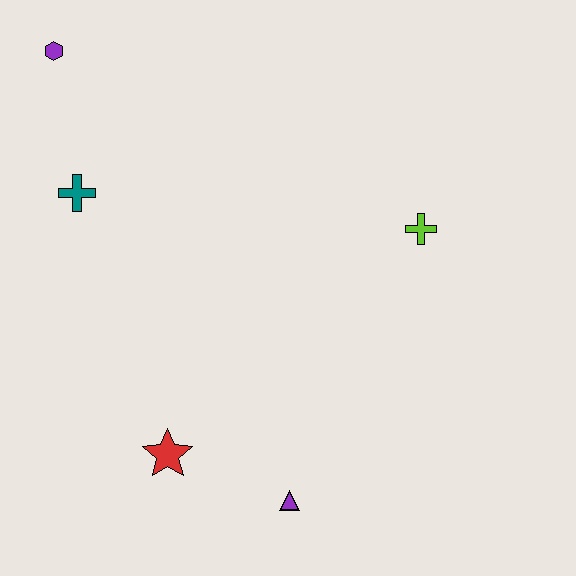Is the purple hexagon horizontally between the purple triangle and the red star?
No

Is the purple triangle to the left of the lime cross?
Yes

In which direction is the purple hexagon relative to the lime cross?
The purple hexagon is to the left of the lime cross.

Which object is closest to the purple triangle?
The red star is closest to the purple triangle.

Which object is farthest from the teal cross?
The purple triangle is farthest from the teal cross.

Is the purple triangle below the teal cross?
Yes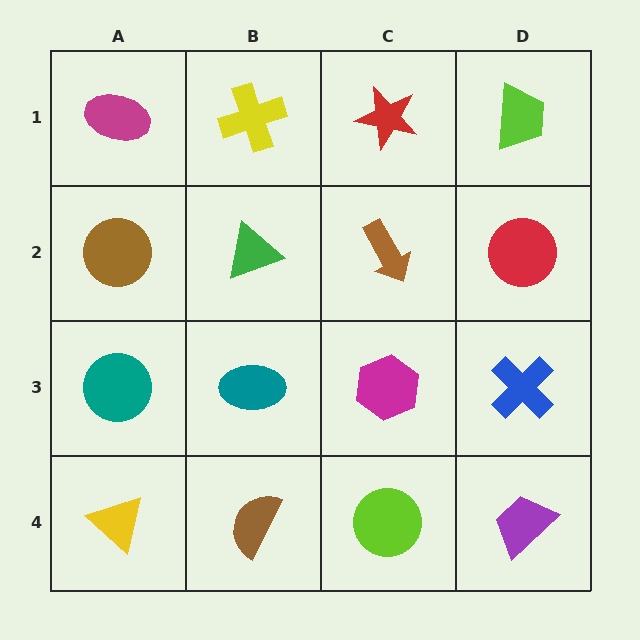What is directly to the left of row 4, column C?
A brown semicircle.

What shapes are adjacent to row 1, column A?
A brown circle (row 2, column A), a yellow cross (row 1, column B).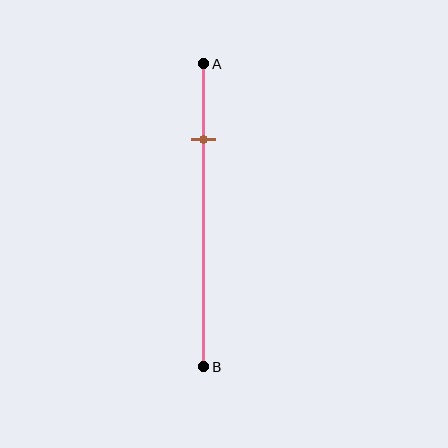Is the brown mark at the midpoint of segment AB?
No, the mark is at about 25% from A, not at the 50% midpoint.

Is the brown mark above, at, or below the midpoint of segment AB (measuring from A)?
The brown mark is above the midpoint of segment AB.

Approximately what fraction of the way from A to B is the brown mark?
The brown mark is approximately 25% of the way from A to B.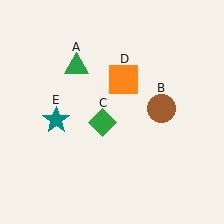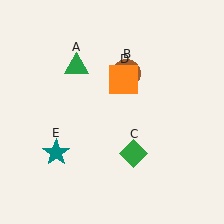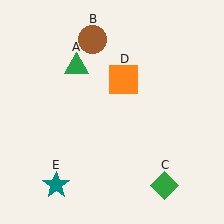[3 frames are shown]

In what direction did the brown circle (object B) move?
The brown circle (object B) moved up and to the left.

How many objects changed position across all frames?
3 objects changed position: brown circle (object B), green diamond (object C), teal star (object E).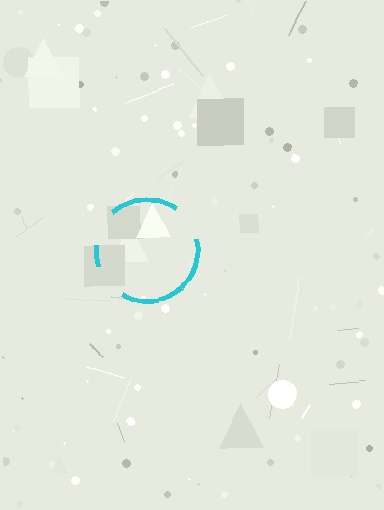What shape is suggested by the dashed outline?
The dashed outline suggests a circle.